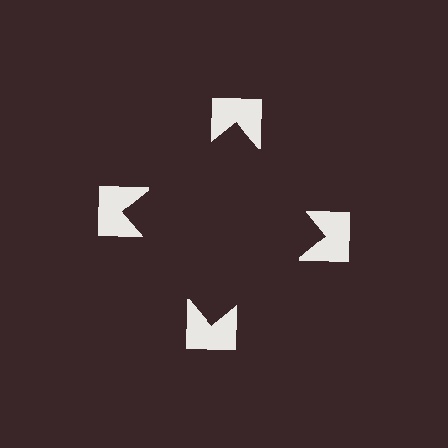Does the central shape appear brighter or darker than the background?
It typically appears slightly darker than the background, even though no actual brightness change is drawn.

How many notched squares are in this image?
There are 4 — one at each vertex of the illusory square.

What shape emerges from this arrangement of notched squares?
An illusory square — its edges are inferred from the aligned wedge cuts in the notched squares, not physically drawn.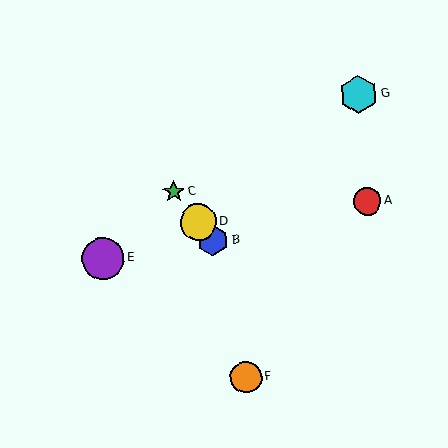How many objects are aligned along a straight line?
3 objects (B, C, D) are aligned along a straight line.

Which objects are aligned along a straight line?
Objects B, C, D are aligned along a straight line.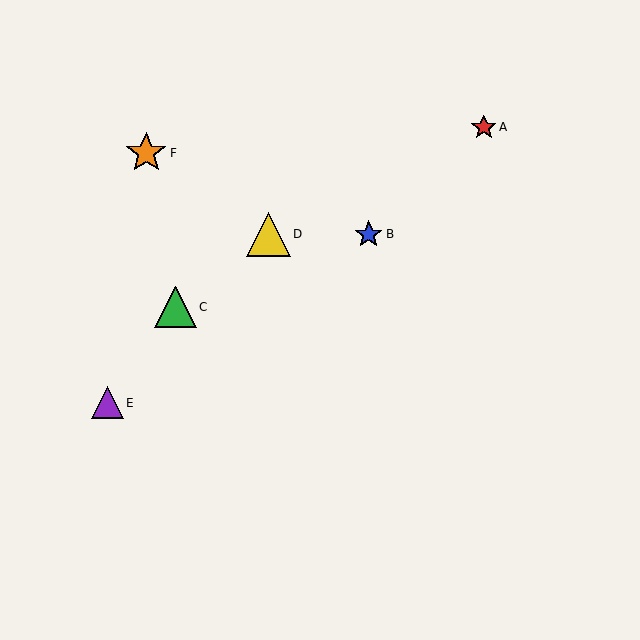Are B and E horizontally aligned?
No, B is at y≈234 and E is at y≈403.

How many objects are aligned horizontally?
2 objects (B, D) are aligned horizontally.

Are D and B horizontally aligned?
Yes, both are at y≈234.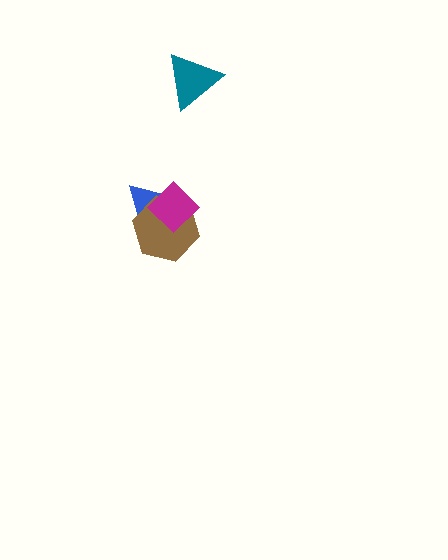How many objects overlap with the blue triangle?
2 objects overlap with the blue triangle.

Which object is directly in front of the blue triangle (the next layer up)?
The brown hexagon is directly in front of the blue triangle.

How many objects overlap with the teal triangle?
0 objects overlap with the teal triangle.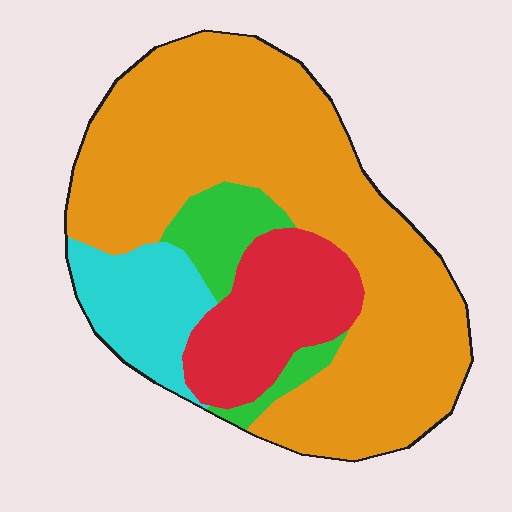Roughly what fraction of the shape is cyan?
Cyan takes up about one eighth (1/8) of the shape.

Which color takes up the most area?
Orange, at roughly 65%.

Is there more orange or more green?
Orange.